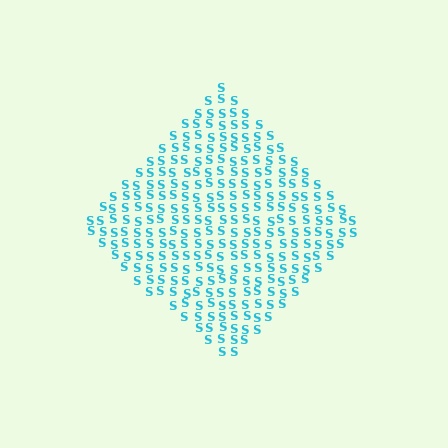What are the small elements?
The small elements are letter S's.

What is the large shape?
The large shape is a diamond.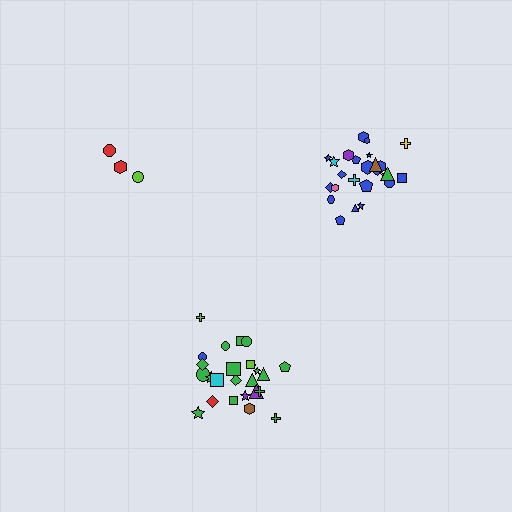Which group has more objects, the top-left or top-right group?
The top-right group.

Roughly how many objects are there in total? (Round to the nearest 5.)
Roughly 55 objects in total.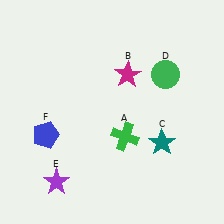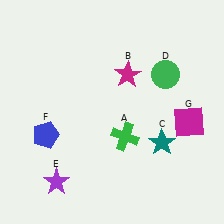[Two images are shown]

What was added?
A magenta square (G) was added in Image 2.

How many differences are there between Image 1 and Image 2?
There is 1 difference between the two images.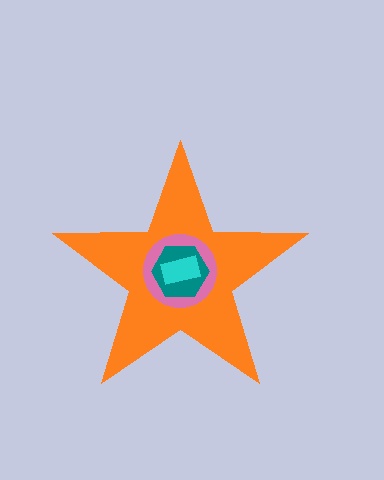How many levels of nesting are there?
4.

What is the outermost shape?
The orange star.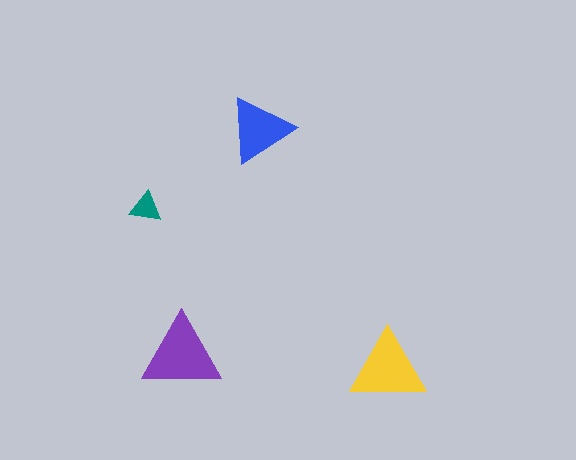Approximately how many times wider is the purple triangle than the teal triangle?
About 2.5 times wider.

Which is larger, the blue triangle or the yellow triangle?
The yellow one.